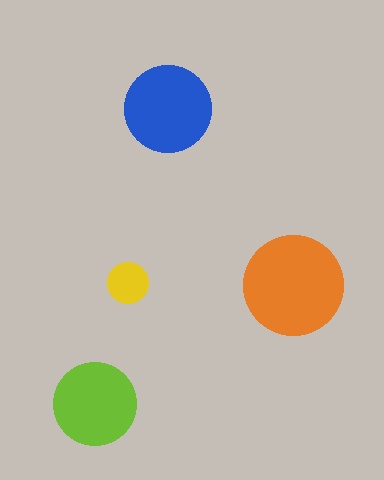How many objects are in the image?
There are 4 objects in the image.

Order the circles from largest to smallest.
the orange one, the blue one, the lime one, the yellow one.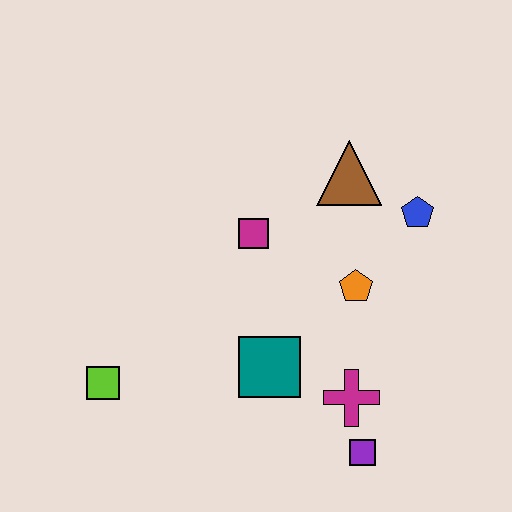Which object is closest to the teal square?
The magenta cross is closest to the teal square.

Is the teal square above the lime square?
Yes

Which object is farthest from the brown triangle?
The lime square is farthest from the brown triangle.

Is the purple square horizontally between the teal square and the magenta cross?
No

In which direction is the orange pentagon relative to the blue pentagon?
The orange pentagon is below the blue pentagon.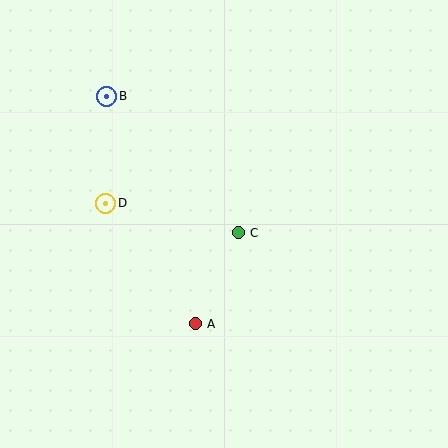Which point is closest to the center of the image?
Point C at (238, 233) is closest to the center.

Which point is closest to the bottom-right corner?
Point A is closest to the bottom-right corner.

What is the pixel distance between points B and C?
The distance between B and C is 190 pixels.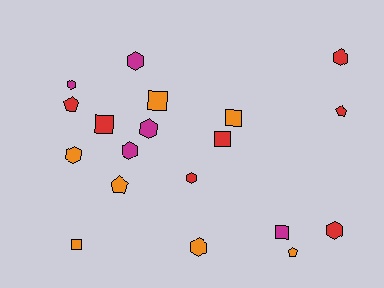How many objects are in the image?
There are 19 objects.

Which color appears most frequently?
Orange, with 7 objects.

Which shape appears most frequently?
Hexagon, with 9 objects.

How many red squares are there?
There are 2 red squares.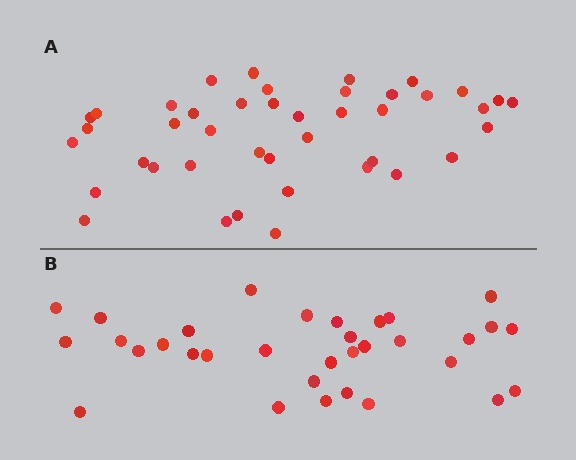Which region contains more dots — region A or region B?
Region A (the top region) has more dots.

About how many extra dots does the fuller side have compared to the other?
Region A has roughly 8 or so more dots than region B.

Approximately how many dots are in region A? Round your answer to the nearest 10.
About 40 dots. (The exact count is 42, which rounds to 40.)